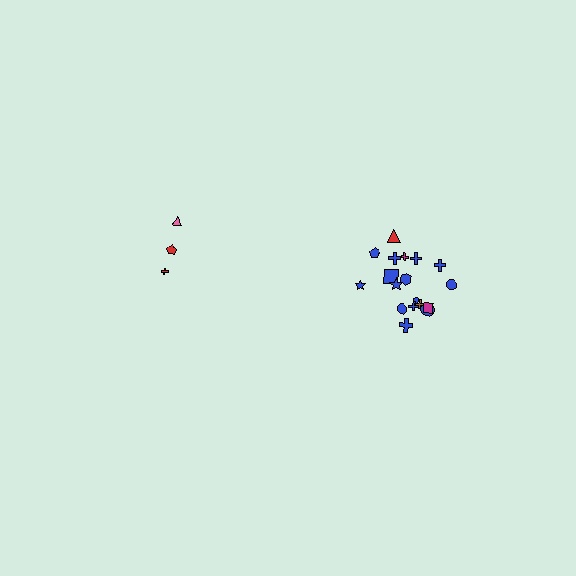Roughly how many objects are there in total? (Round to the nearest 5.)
Roughly 20 objects in total.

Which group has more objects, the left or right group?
The right group.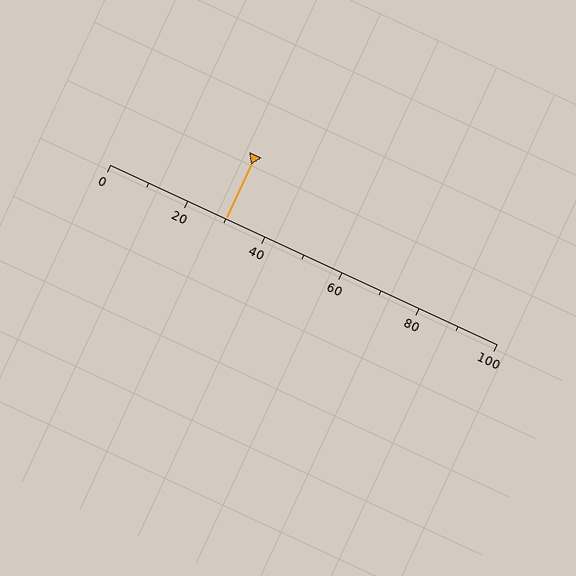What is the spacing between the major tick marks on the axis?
The major ticks are spaced 20 apart.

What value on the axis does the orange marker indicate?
The marker indicates approximately 30.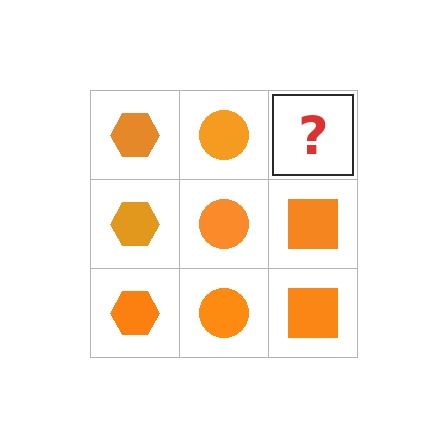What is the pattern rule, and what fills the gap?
The rule is that each column has a consistent shape. The gap should be filled with an orange square.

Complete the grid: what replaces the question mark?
The question mark should be replaced with an orange square.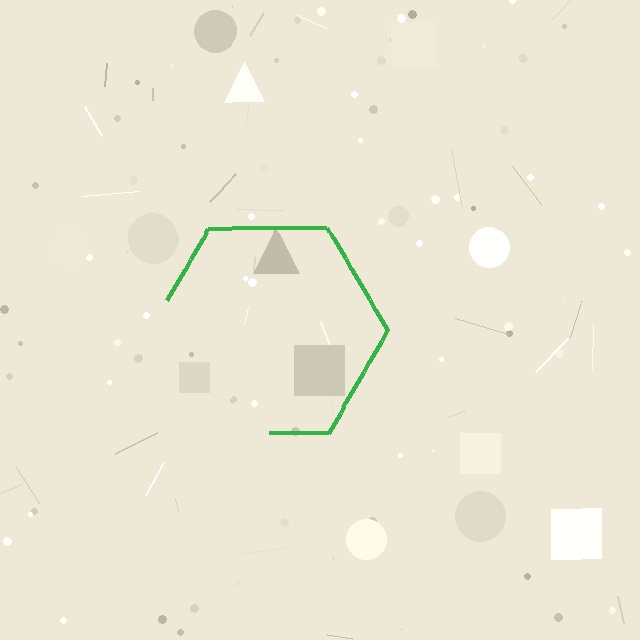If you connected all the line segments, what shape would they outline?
They would outline a hexagon.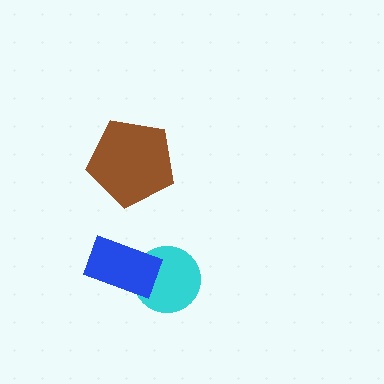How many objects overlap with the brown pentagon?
0 objects overlap with the brown pentagon.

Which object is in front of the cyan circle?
The blue rectangle is in front of the cyan circle.